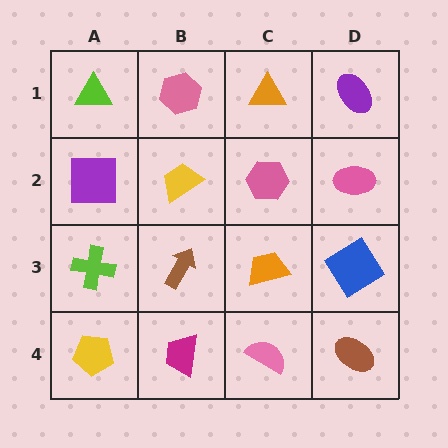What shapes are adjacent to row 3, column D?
A pink ellipse (row 2, column D), a brown ellipse (row 4, column D), an orange trapezoid (row 3, column C).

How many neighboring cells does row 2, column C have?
4.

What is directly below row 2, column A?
A lime cross.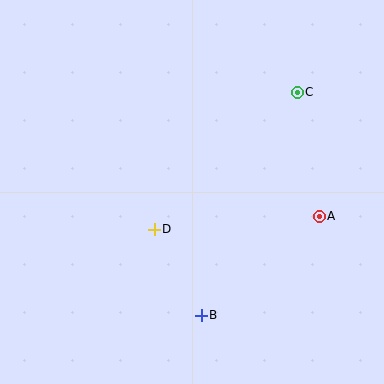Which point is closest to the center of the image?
Point D at (154, 229) is closest to the center.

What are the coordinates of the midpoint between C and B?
The midpoint between C and B is at (249, 204).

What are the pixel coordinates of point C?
Point C is at (297, 92).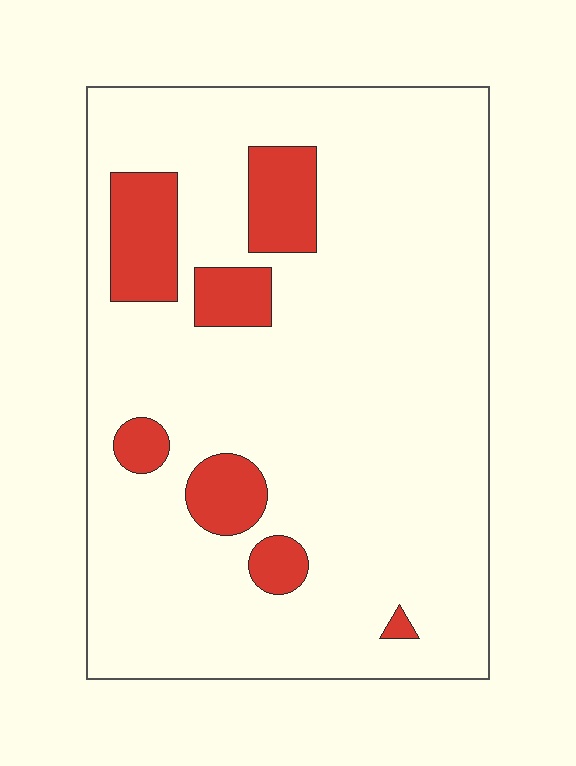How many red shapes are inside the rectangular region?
7.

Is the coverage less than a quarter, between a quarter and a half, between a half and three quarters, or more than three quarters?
Less than a quarter.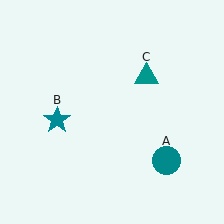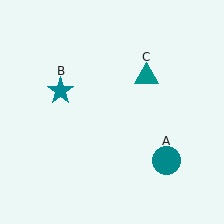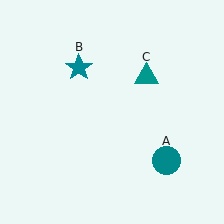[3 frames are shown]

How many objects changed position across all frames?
1 object changed position: teal star (object B).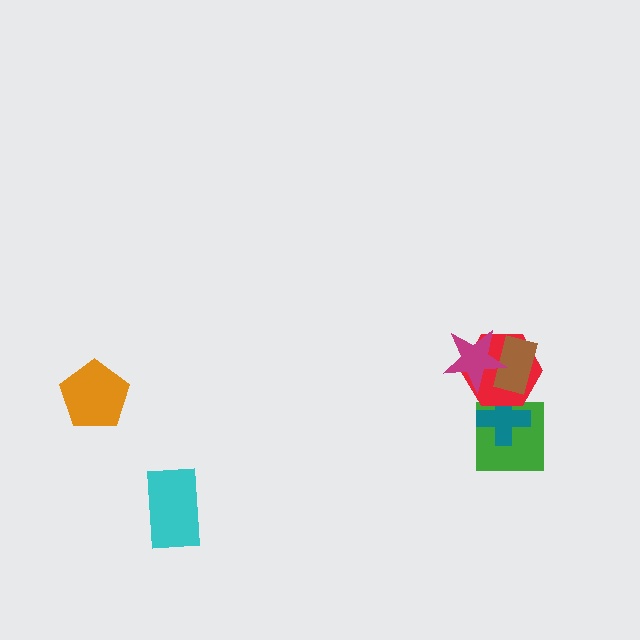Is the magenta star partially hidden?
No, no other shape covers it.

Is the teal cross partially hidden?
Yes, it is partially covered by another shape.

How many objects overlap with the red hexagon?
4 objects overlap with the red hexagon.